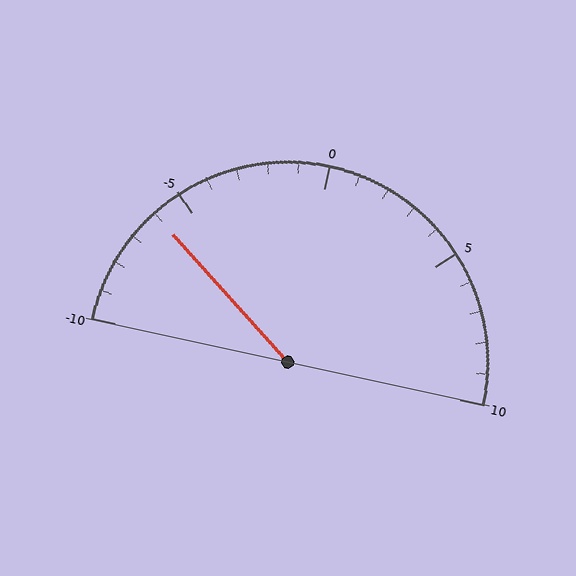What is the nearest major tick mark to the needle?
The nearest major tick mark is -5.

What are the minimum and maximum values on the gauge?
The gauge ranges from -10 to 10.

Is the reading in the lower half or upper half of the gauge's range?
The reading is in the lower half of the range (-10 to 10).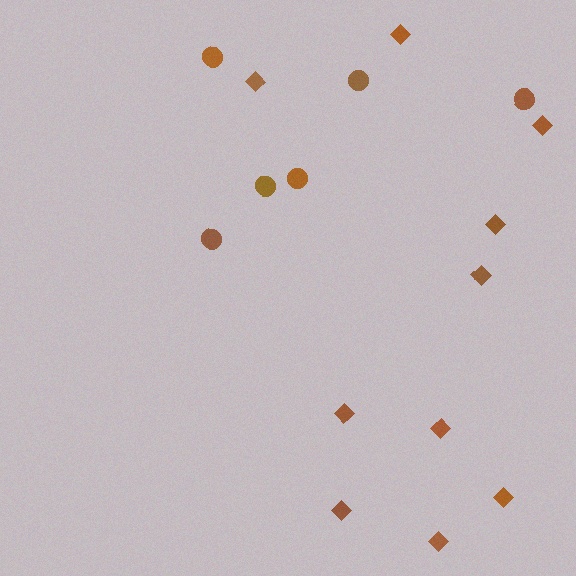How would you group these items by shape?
There are 2 groups: one group of diamonds (10) and one group of circles (6).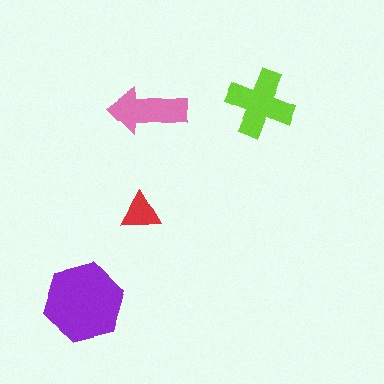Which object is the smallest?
The red triangle.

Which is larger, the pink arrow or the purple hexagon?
The purple hexagon.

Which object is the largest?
The purple hexagon.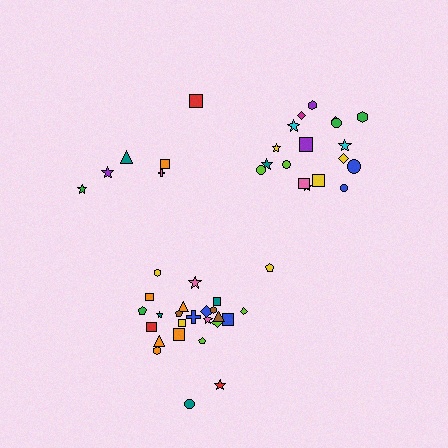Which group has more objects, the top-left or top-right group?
The top-right group.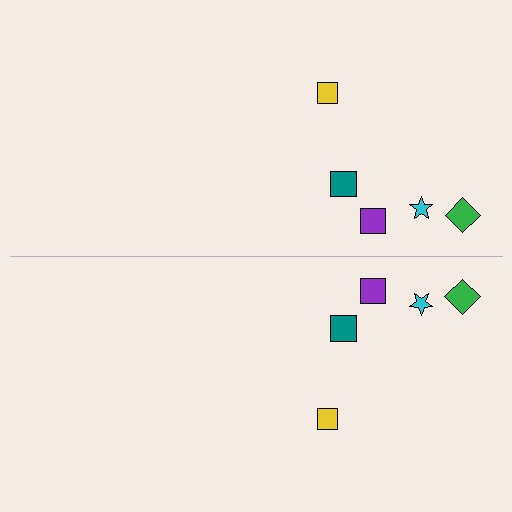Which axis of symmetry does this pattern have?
The pattern has a horizontal axis of symmetry running through the center of the image.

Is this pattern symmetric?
Yes, this pattern has bilateral (reflection) symmetry.